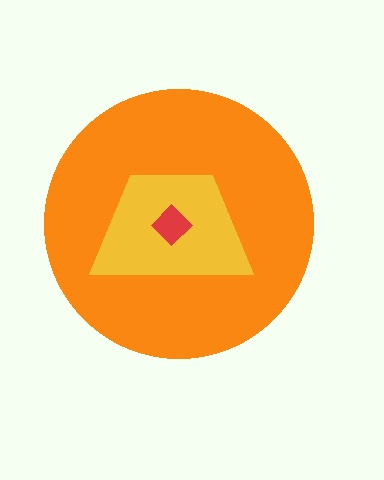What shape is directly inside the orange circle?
The yellow trapezoid.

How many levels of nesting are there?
3.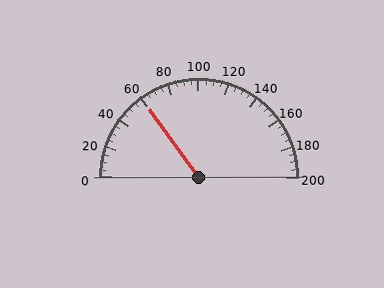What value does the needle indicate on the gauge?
The needle indicates approximately 60.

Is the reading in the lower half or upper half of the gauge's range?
The reading is in the lower half of the range (0 to 200).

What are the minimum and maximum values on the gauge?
The gauge ranges from 0 to 200.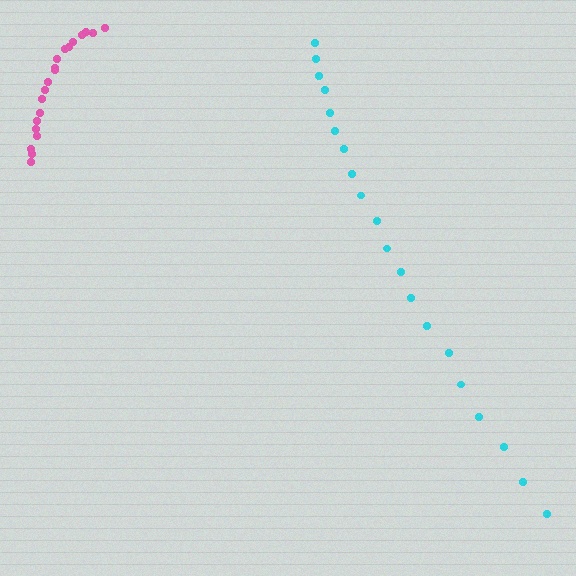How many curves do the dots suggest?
There are 2 distinct paths.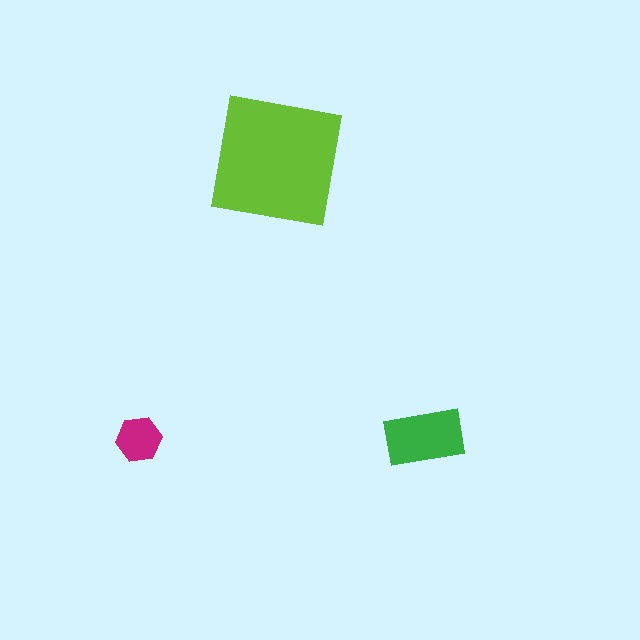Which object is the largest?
The lime square.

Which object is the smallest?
The magenta hexagon.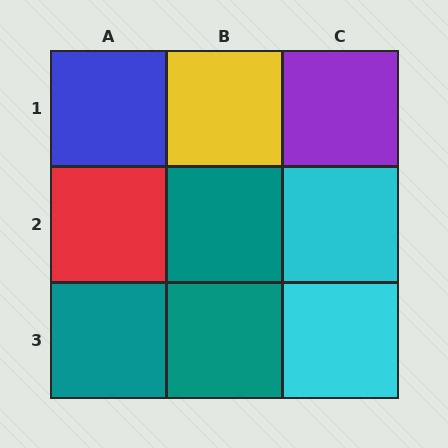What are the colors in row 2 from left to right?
Red, teal, cyan.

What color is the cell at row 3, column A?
Teal.